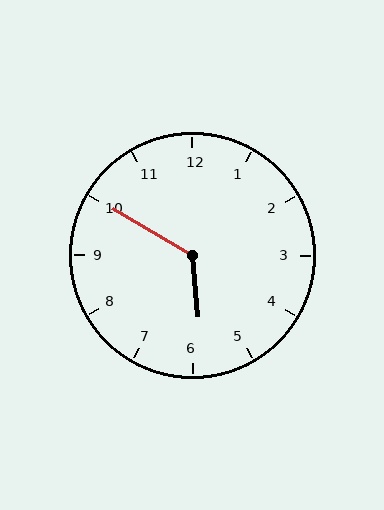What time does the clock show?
5:50.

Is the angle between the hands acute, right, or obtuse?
It is obtuse.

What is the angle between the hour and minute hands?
Approximately 125 degrees.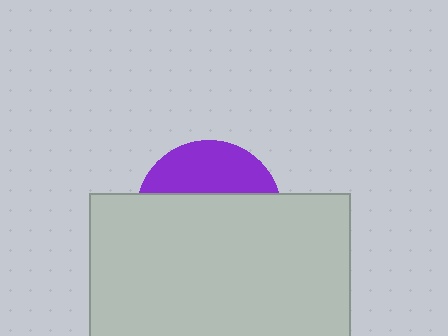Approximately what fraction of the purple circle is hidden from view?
Roughly 67% of the purple circle is hidden behind the light gray rectangle.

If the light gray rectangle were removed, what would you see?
You would see the complete purple circle.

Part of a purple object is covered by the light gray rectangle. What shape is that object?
It is a circle.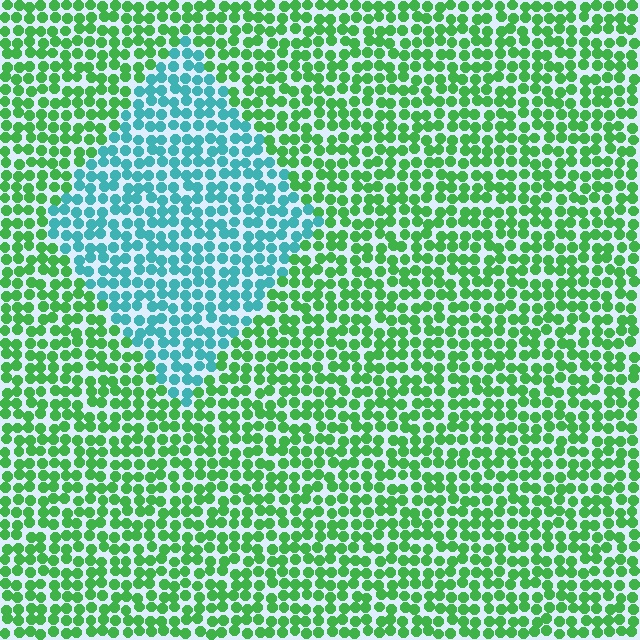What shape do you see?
I see a diamond.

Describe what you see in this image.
The image is filled with small green elements in a uniform arrangement. A diamond-shaped region is visible where the elements are tinted to a slightly different hue, forming a subtle color boundary.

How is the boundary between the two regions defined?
The boundary is defined purely by a slight shift in hue (about 56 degrees). Spacing, size, and orientation are identical on both sides.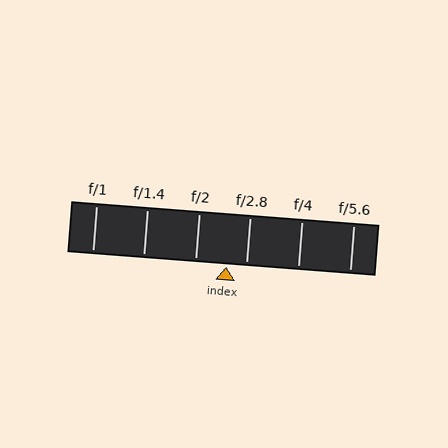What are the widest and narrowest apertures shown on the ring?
The widest aperture shown is f/1 and the narrowest is f/5.6.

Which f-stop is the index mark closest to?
The index mark is closest to f/2.8.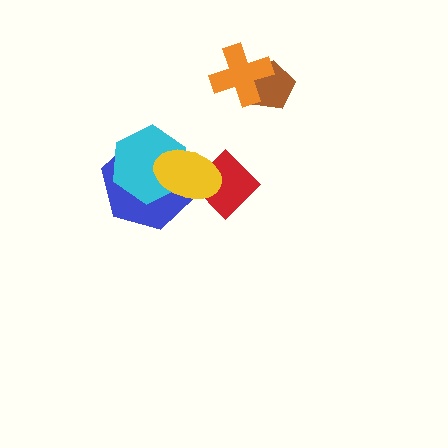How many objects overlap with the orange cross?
1 object overlaps with the orange cross.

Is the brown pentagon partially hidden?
Yes, it is partially covered by another shape.